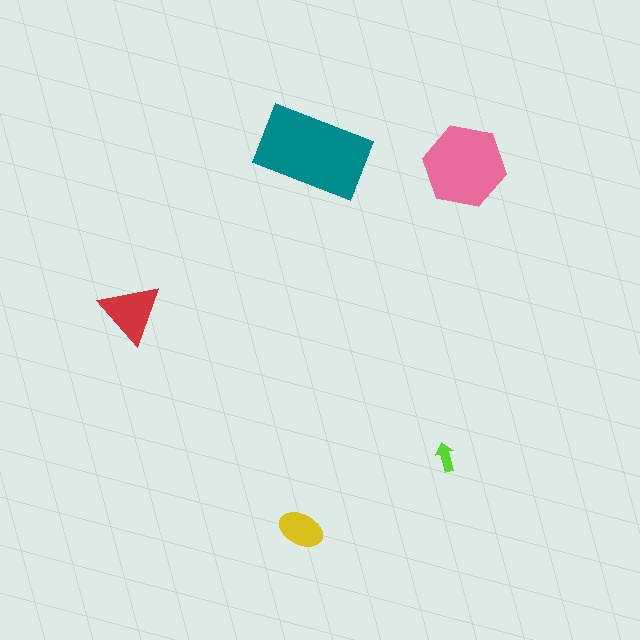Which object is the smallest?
The lime arrow.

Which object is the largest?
The teal rectangle.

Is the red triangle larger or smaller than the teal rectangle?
Smaller.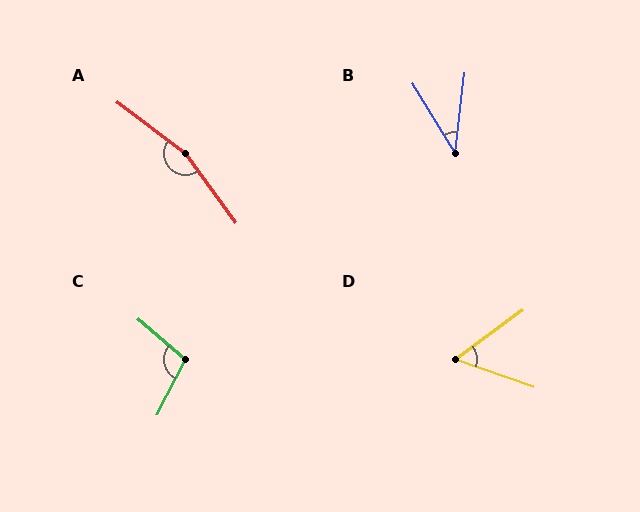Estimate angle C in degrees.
Approximately 103 degrees.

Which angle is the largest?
A, at approximately 163 degrees.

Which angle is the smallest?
B, at approximately 38 degrees.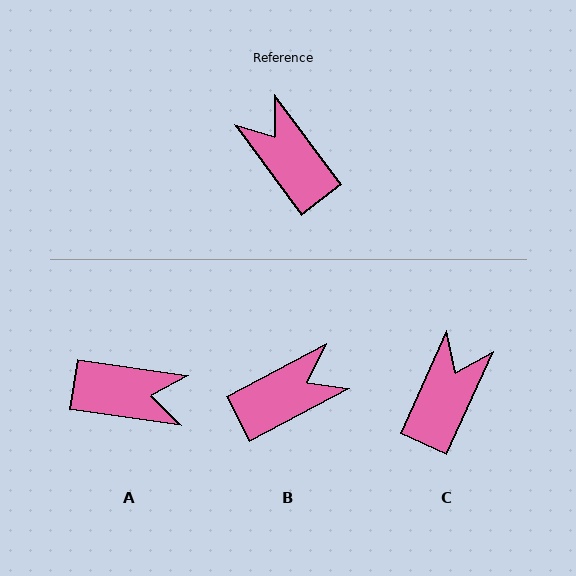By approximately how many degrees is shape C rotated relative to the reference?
Approximately 61 degrees clockwise.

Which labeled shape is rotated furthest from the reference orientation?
A, about 135 degrees away.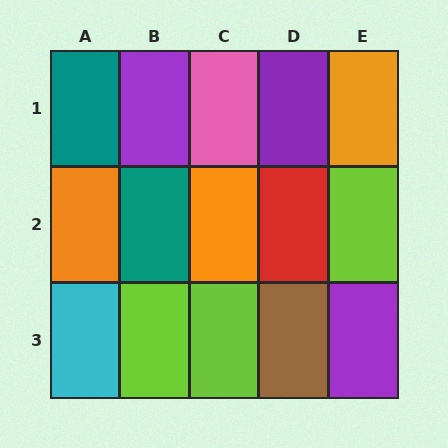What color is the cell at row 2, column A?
Orange.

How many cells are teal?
2 cells are teal.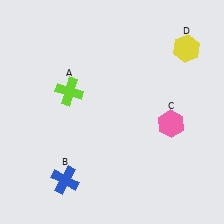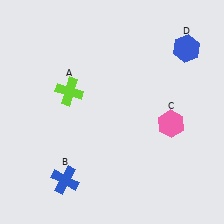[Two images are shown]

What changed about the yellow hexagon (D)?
In Image 1, D is yellow. In Image 2, it changed to blue.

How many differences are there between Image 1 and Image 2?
There is 1 difference between the two images.